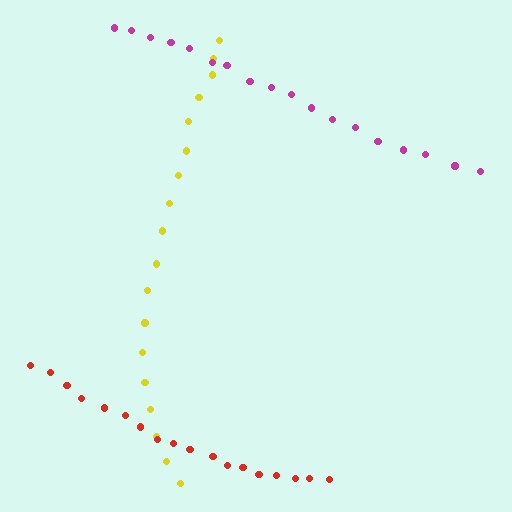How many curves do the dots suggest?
There are 3 distinct paths.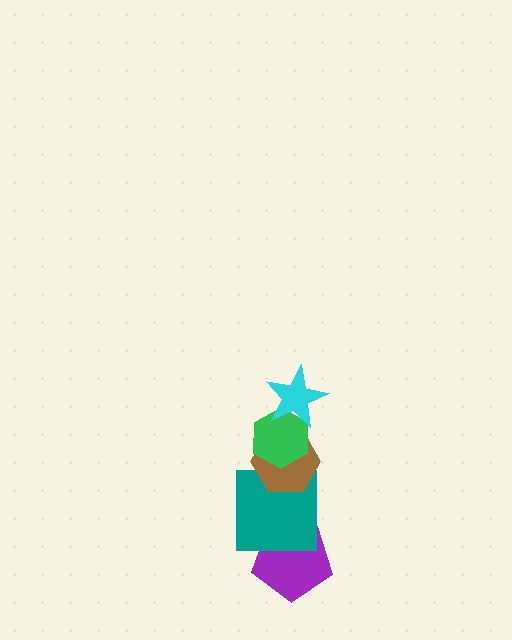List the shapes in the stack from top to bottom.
From top to bottom: the cyan star, the green hexagon, the brown hexagon, the teal square, the purple pentagon.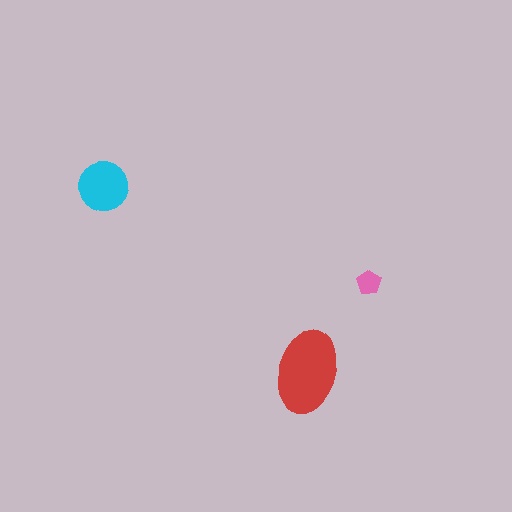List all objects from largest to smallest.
The red ellipse, the cyan circle, the pink pentagon.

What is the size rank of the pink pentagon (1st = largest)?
3rd.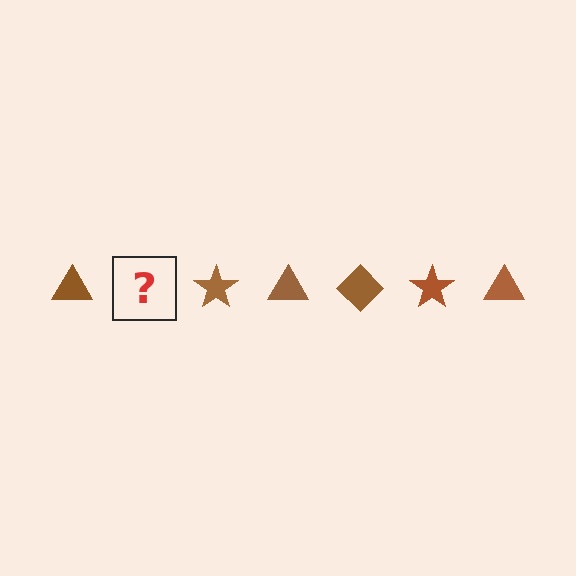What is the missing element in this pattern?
The missing element is a brown diamond.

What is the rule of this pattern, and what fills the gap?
The rule is that the pattern cycles through triangle, diamond, star shapes in brown. The gap should be filled with a brown diamond.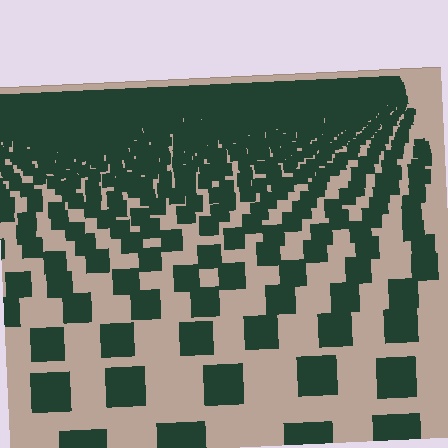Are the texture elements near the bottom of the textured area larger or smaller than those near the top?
Larger. Near the bottom, elements are closer to the viewer and appear at a bigger on-screen size.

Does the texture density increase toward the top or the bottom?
Density increases toward the top.